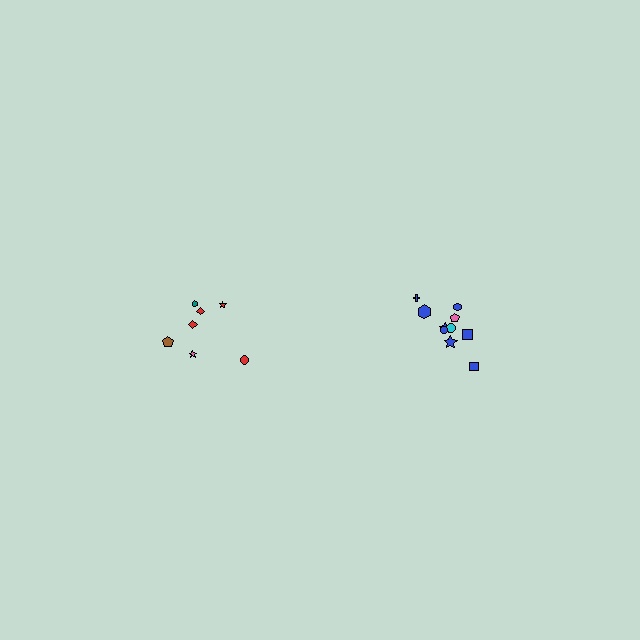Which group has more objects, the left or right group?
The right group.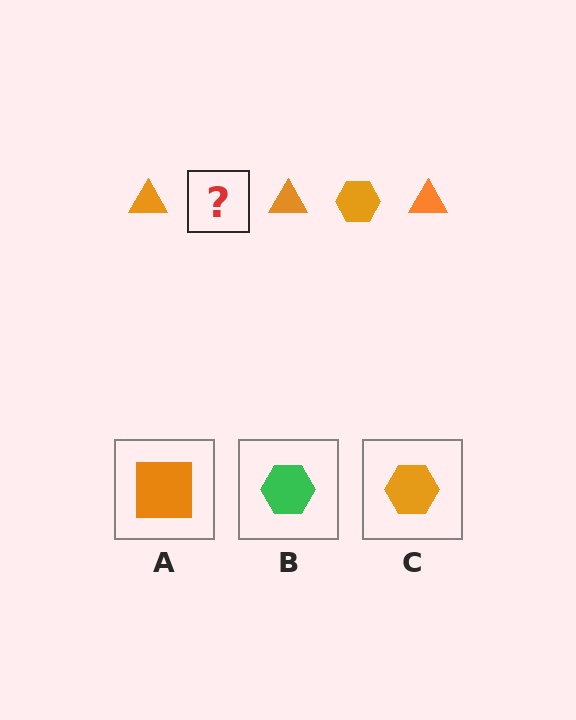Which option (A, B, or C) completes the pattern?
C.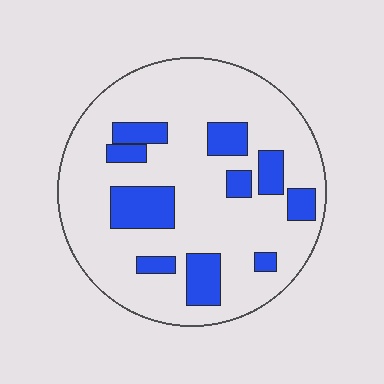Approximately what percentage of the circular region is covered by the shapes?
Approximately 20%.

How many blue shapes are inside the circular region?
10.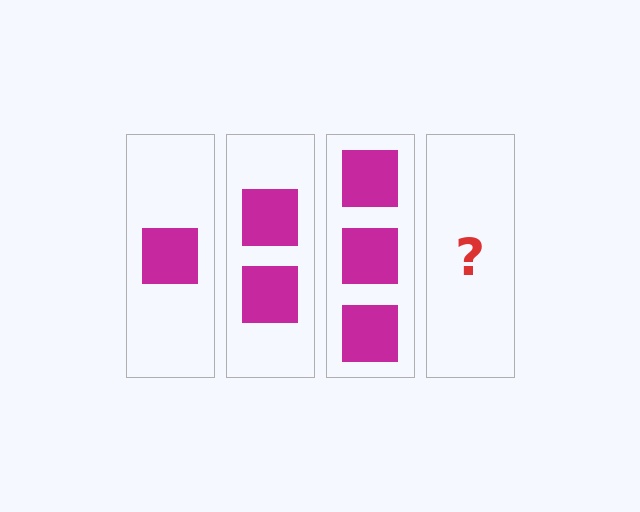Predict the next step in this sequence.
The next step is 4 squares.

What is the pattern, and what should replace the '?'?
The pattern is that each step adds one more square. The '?' should be 4 squares.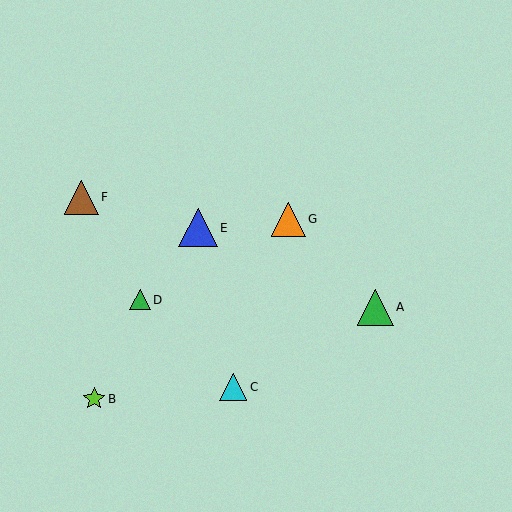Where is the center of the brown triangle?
The center of the brown triangle is at (81, 197).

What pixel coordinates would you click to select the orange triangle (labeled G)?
Click at (289, 219) to select the orange triangle G.